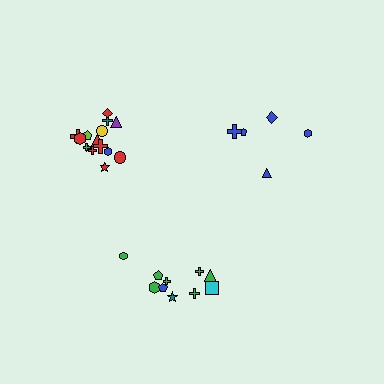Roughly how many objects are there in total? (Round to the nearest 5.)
Roughly 30 objects in total.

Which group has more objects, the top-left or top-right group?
The top-left group.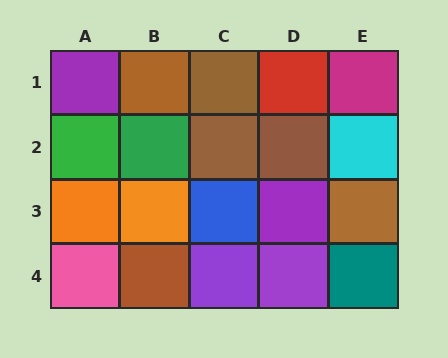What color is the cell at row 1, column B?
Brown.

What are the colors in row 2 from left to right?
Green, green, brown, brown, cyan.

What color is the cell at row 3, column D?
Purple.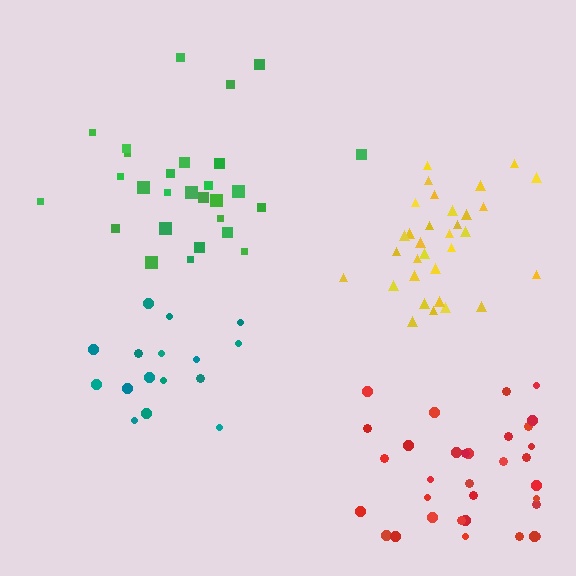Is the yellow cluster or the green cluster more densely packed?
Yellow.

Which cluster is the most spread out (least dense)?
Green.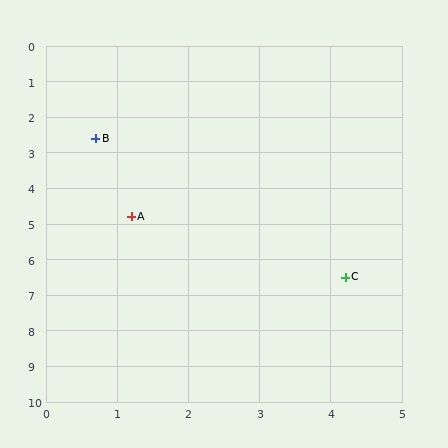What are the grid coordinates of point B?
Point B is at approximately (0.7, 2.6).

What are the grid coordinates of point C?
Point C is at approximately (4.2, 6.5).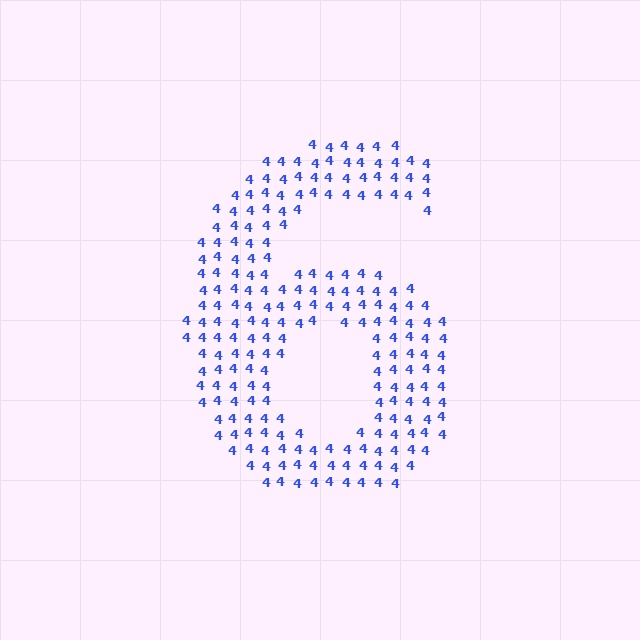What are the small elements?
The small elements are digit 4's.